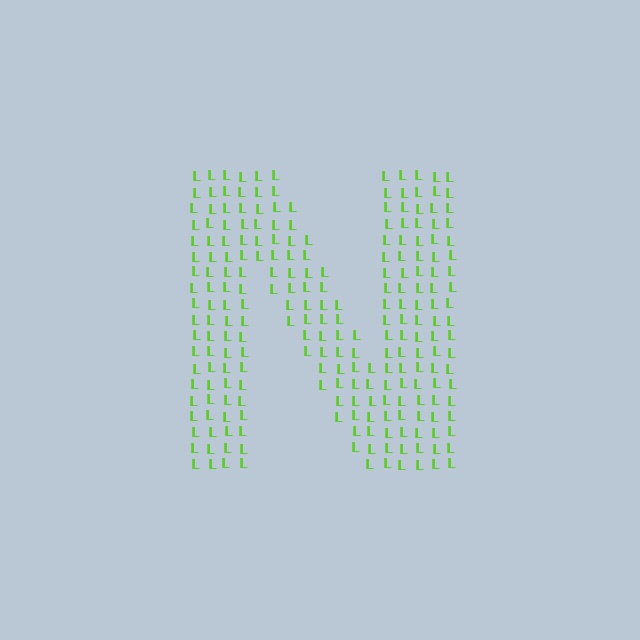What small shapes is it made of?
It is made of small letter L's.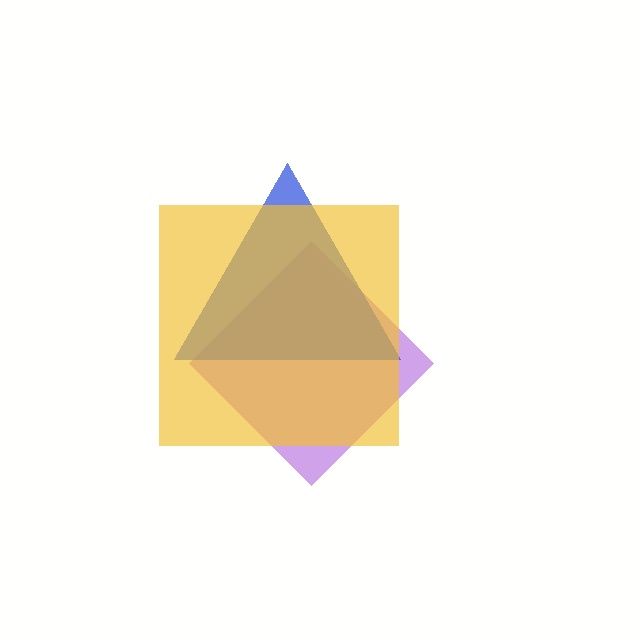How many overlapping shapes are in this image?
There are 3 overlapping shapes in the image.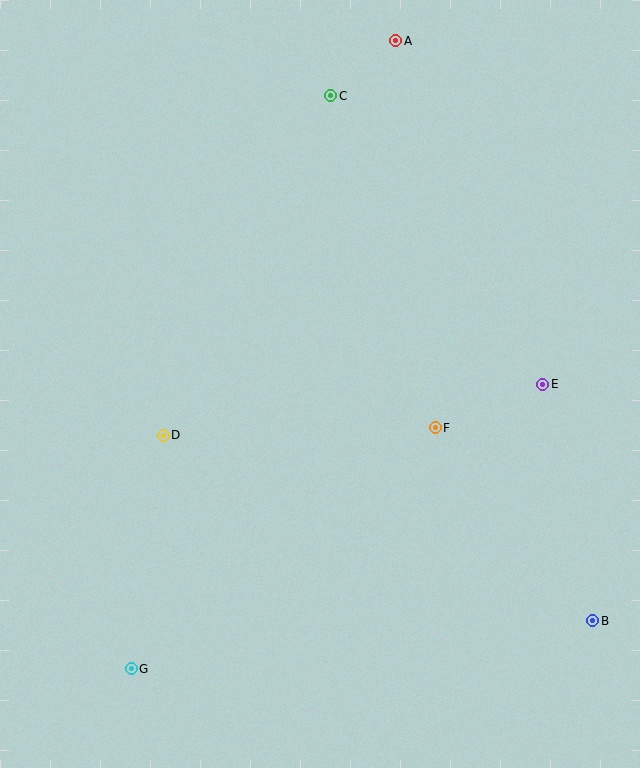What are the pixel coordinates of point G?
Point G is at (131, 669).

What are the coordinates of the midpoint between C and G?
The midpoint between C and G is at (231, 382).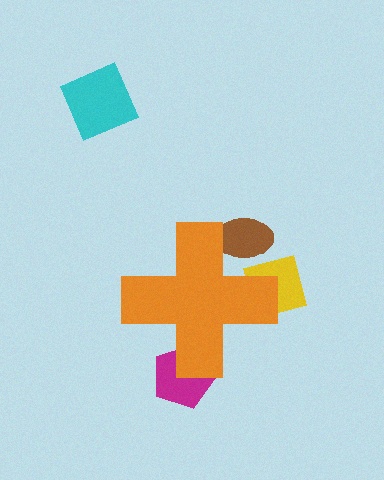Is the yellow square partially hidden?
Yes, the yellow square is partially hidden behind the orange cross.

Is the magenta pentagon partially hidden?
Yes, the magenta pentagon is partially hidden behind the orange cross.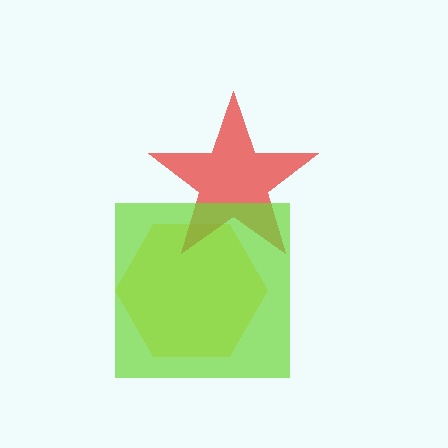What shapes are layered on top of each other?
The layered shapes are: a yellow hexagon, a red star, a lime square.